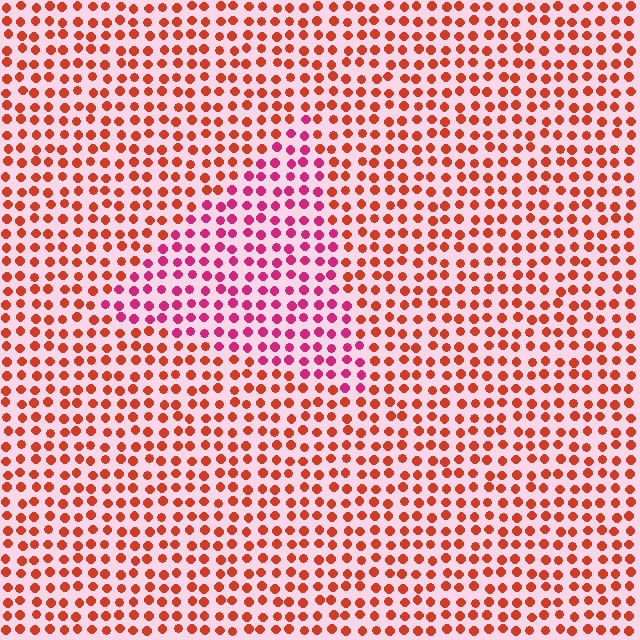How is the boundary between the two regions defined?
The boundary is defined purely by a slight shift in hue (about 38 degrees). Spacing, size, and orientation are identical on both sides.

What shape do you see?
I see a triangle.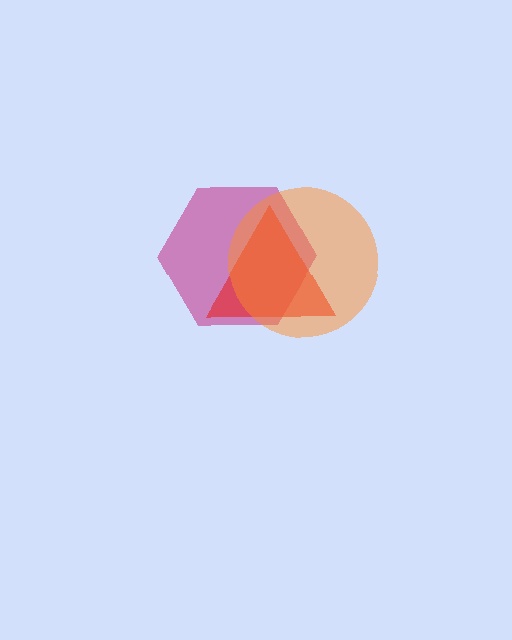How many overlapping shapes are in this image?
There are 3 overlapping shapes in the image.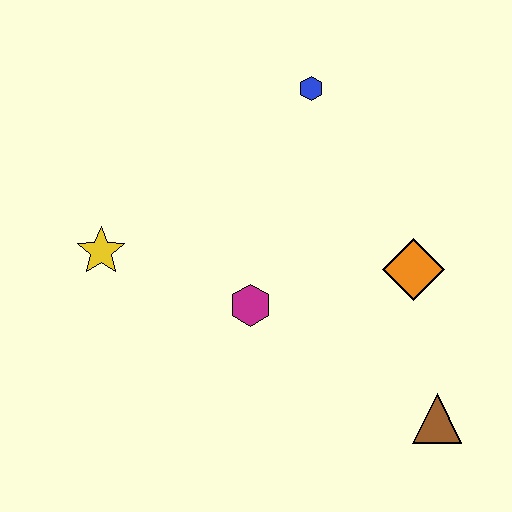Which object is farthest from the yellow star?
The brown triangle is farthest from the yellow star.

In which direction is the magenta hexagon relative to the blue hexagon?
The magenta hexagon is below the blue hexagon.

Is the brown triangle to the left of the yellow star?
No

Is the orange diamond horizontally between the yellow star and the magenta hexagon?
No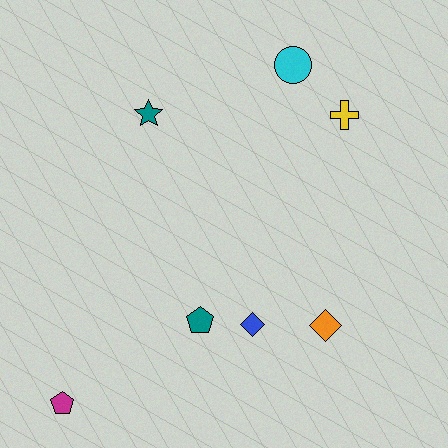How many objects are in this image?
There are 7 objects.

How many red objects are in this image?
There are no red objects.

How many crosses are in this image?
There is 1 cross.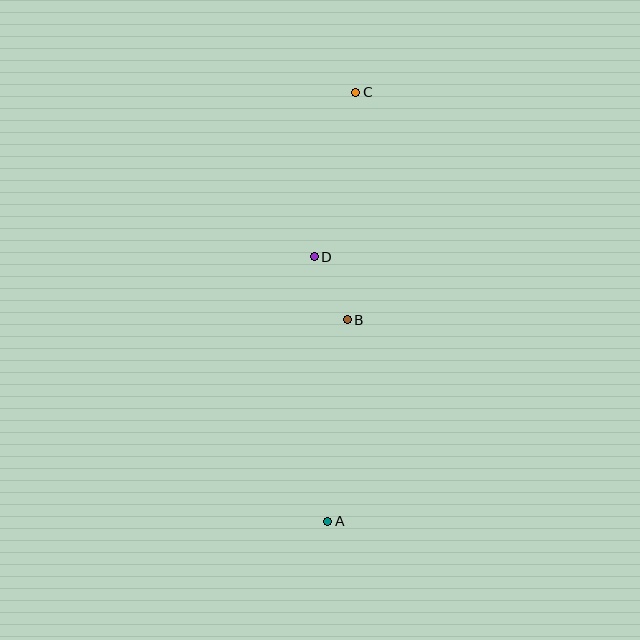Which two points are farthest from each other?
Points A and C are farthest from each other.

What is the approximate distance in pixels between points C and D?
The distance between C and D is approximately 170 pixels.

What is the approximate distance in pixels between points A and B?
The distance between A and B is approximately 202 pixels.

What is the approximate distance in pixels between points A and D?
The distance between A and D is approximately 265 pixels.